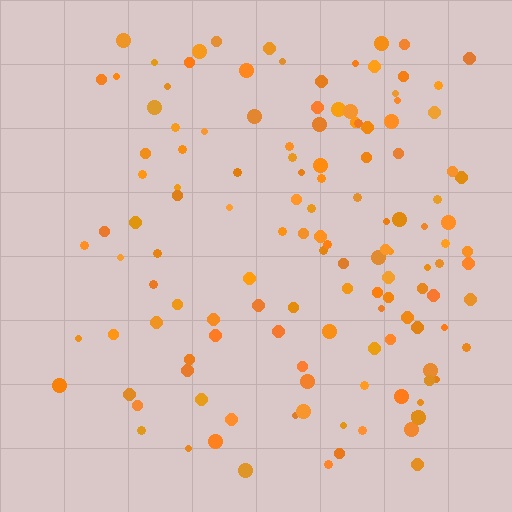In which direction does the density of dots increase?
From left to right, with the right side densest.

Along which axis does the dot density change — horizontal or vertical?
Horizontal.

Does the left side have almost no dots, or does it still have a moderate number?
Still a moderate number, just noticeably fewer than the right.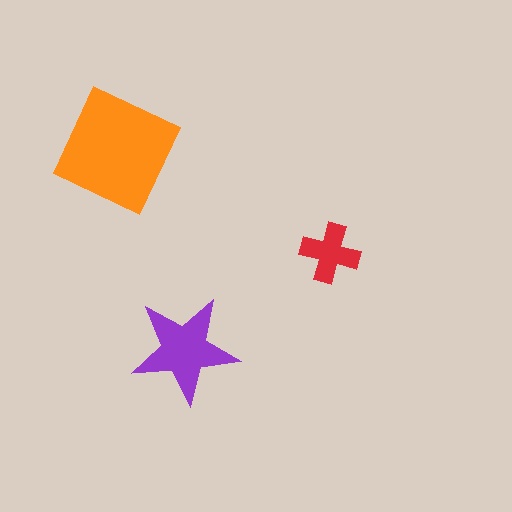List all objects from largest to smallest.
The orange square, the purple star, the red cross.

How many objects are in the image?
There are 3 objects in the image.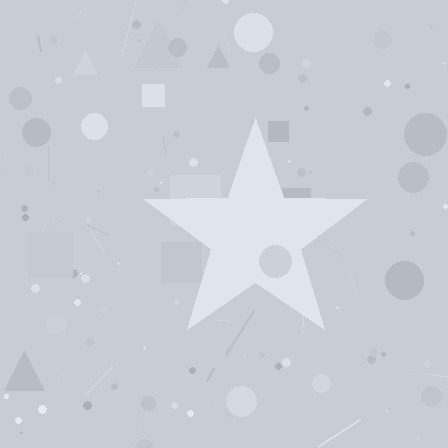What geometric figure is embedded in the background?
A star is embedded in the background.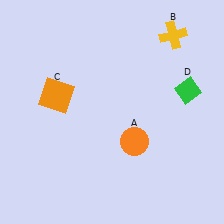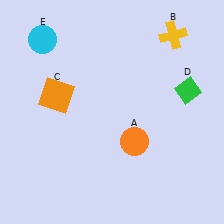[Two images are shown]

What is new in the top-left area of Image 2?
A cyan circle (E) was added in the top-left area of Image 2.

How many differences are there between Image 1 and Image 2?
There is 1 difference between the two images.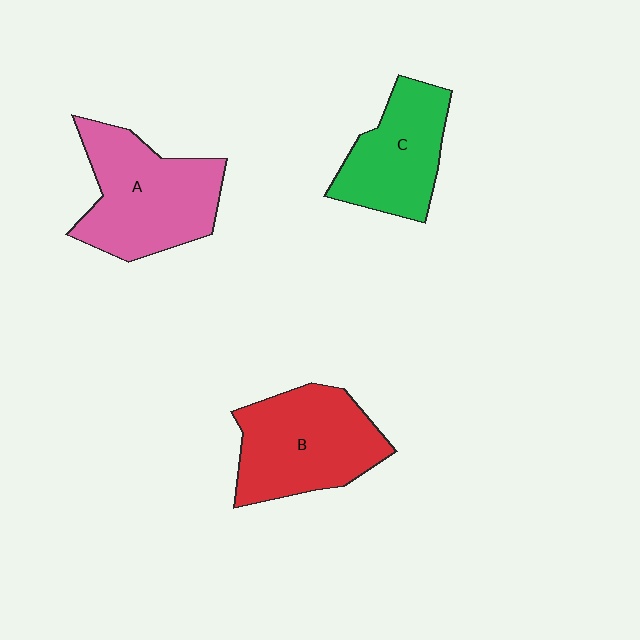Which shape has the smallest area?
Shape C (green).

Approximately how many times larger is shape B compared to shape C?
Approximately 1.3 times.